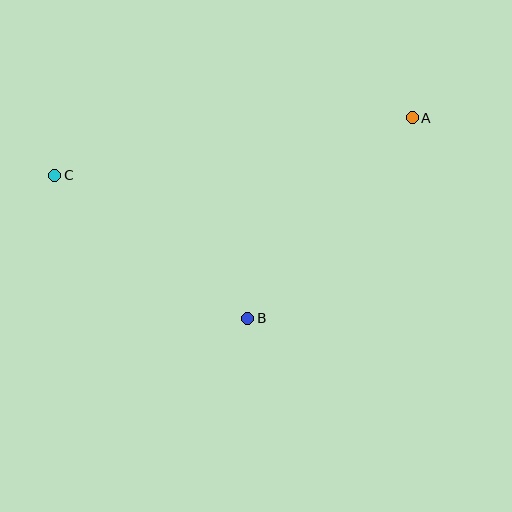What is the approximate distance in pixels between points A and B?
The distance between A and B is approximately 259 pixels.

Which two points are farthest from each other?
Points A and C are farthest from each other.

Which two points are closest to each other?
Points B and C are closest to each other.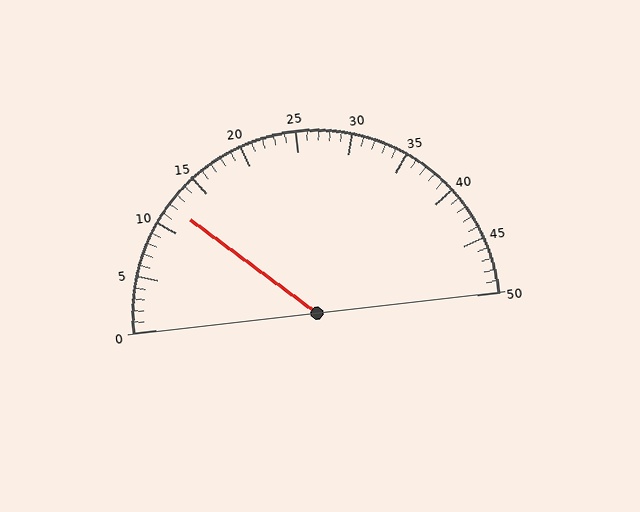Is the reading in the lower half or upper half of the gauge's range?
The reading is in the lower half of the range (0 to 50).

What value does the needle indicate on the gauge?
The needle indicates approximately 12.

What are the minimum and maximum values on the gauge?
The gauge ranges from 0 to 50.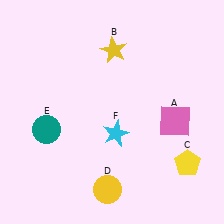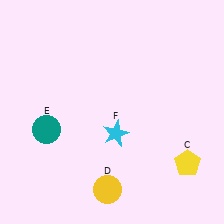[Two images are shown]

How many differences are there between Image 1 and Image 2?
There are 2 differences between the two images.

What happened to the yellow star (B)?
The yellow star (B) was removed in Image 2. It was in the top-right area of Image 1.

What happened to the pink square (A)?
The pink square (A) was removed in Image 2. It was in the bottom-right area of Image 1.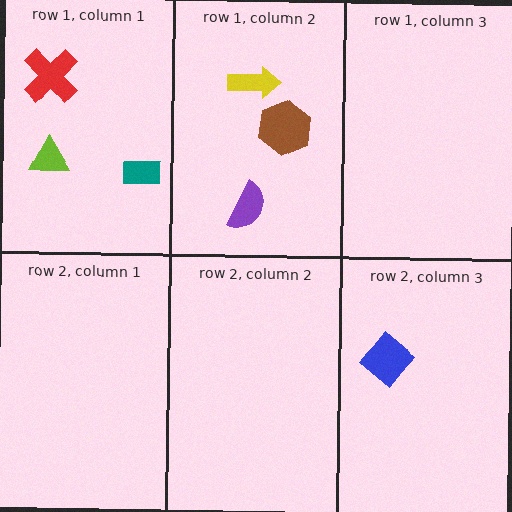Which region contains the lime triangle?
The row 1, column 1 region.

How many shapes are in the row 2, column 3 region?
1.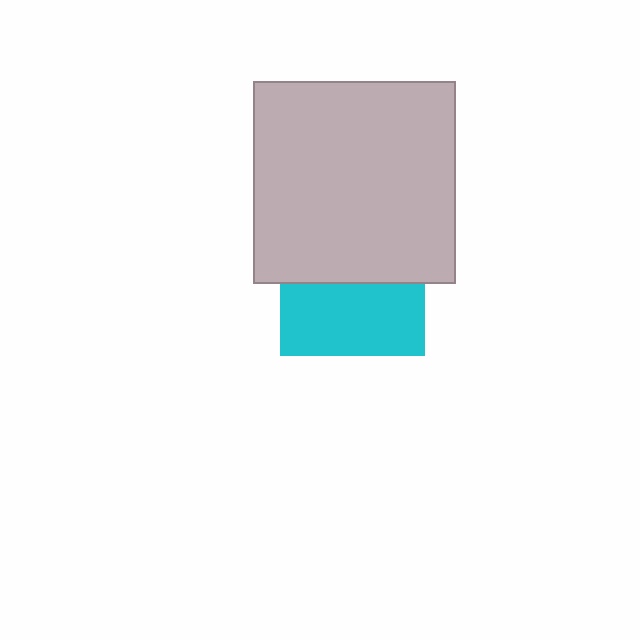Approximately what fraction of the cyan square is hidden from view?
Roughly 50% of the cyan square is hidden behind the light gray square.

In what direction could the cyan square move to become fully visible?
The cyan square could move down. That would shift it out from behind the light gray square entirely.